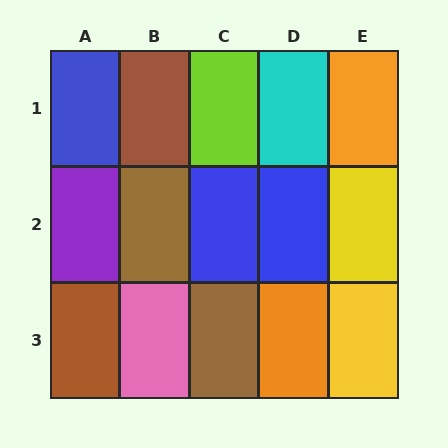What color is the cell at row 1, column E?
Orange.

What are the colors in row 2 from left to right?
Purple, brown, blue, blue, yellow.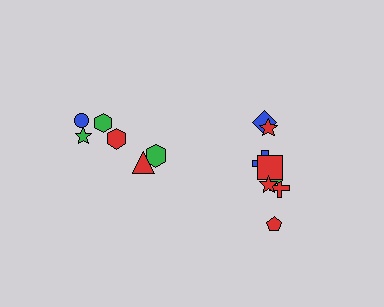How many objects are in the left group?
There are 6 objects.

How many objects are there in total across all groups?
There are 14 objects.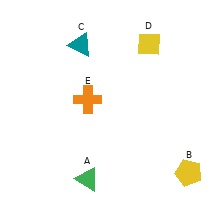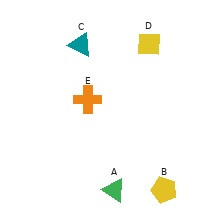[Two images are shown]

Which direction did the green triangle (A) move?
The green triangle (A) moved right.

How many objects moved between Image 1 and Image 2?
2 objects moved between the two images.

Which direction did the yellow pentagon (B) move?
The yellow pentagon (B) moved left.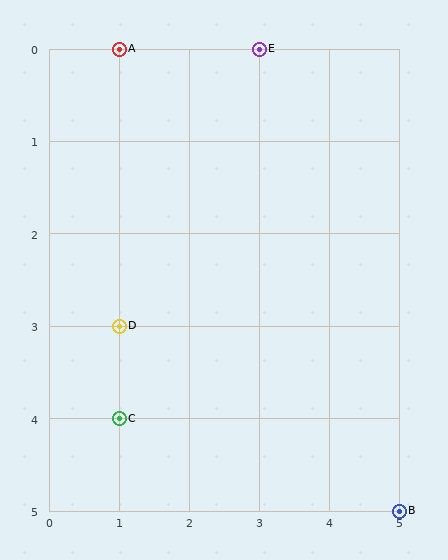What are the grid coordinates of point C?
Point C is at grid coordinates (1, 4).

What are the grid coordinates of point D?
Point D is at grid coordinates (1, 3).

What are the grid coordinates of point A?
Point A is at grid coordinates (1, 0).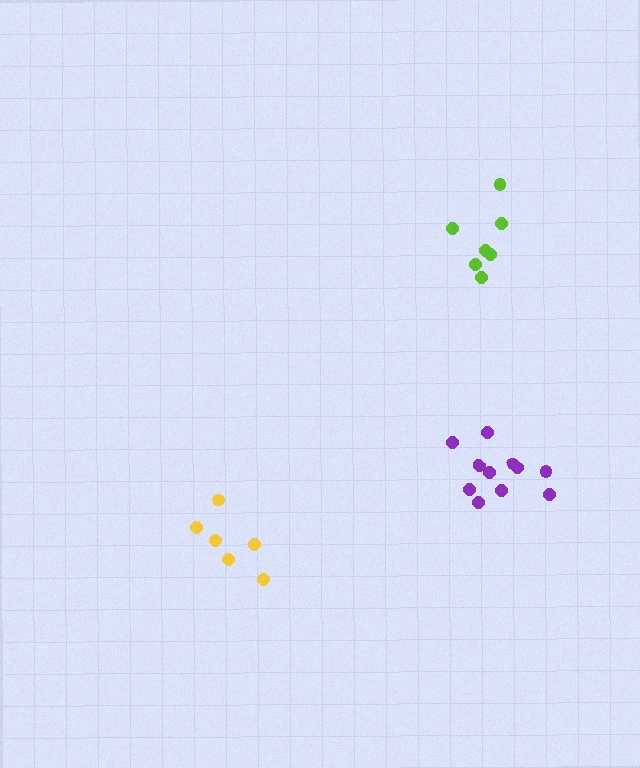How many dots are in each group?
Group 1: 6 dots, Group 2: 7 dots, Group 3: 11 dots (24 total).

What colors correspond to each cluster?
The clusters are colored: yellow, lime, purple.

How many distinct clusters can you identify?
There are 3 distinct clusters.